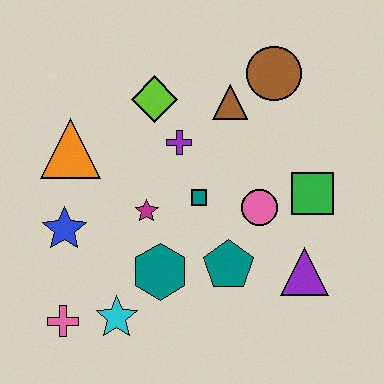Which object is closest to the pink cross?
The cyan star is closest to the pink cross.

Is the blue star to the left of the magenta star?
Yes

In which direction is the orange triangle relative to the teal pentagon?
The orange triangle is to the left of the teal pentagon.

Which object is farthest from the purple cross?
The pink cross is farthest from the purple cross.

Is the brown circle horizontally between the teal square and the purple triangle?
Yes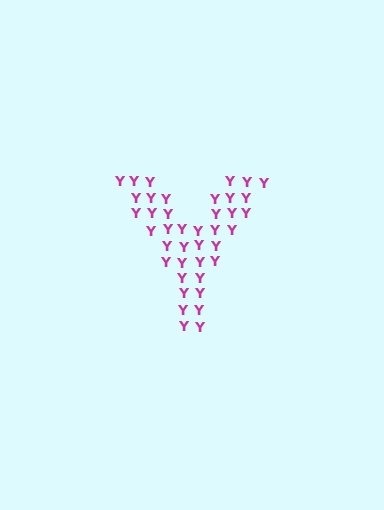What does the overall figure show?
The overall figure shows the letter Y.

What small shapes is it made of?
It is made of small letter Y's.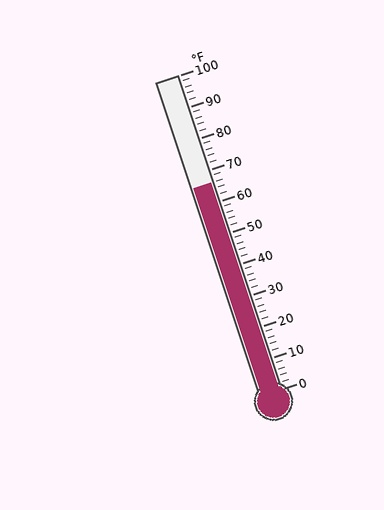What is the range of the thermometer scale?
The thermometer scale ranges from 0°F to 100°F.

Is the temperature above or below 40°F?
The temperature is above 40°F.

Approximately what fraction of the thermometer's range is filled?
The thermometer is filled to approximately 65% of its range.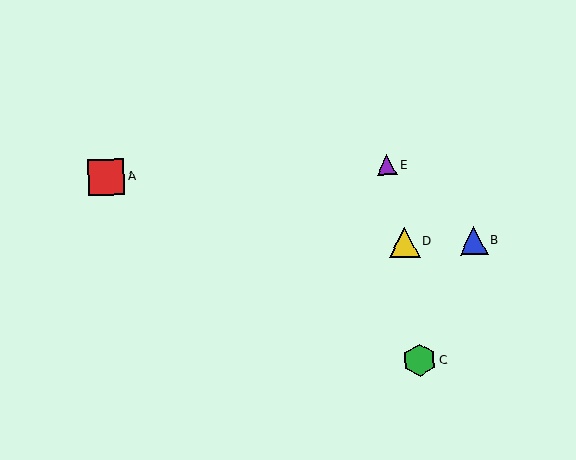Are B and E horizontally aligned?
No, B is at y≈241 and E is at y≈165.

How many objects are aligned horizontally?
2 objects (B, D) are aligned horizontally.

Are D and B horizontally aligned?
Yes, both are at y≈242.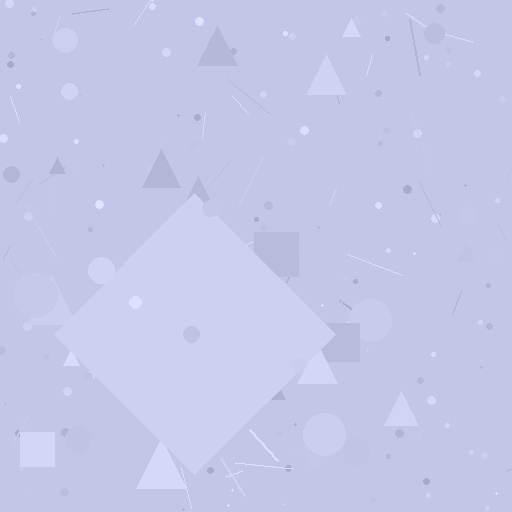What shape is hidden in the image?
A diamond is hidden in the image.